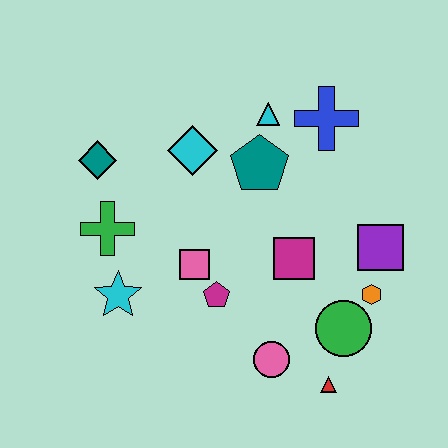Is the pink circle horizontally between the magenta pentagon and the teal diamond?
No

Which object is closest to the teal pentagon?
The cyan triangle is closest to the teal pentagon.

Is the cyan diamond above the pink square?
Yes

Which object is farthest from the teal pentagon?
The red triangle is farthest from the teal pentagon.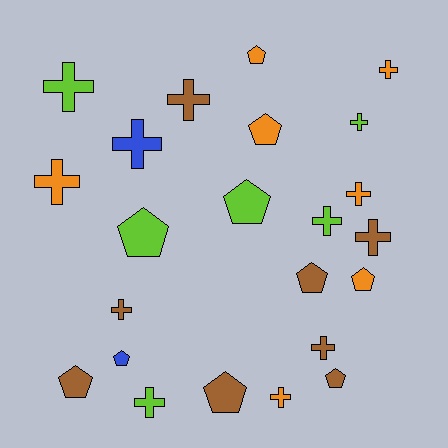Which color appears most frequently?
Brown, with 8 objects.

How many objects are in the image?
There are 23 objects.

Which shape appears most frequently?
Cross, with 13 objects.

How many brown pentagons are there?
There are 4 brown pentagons.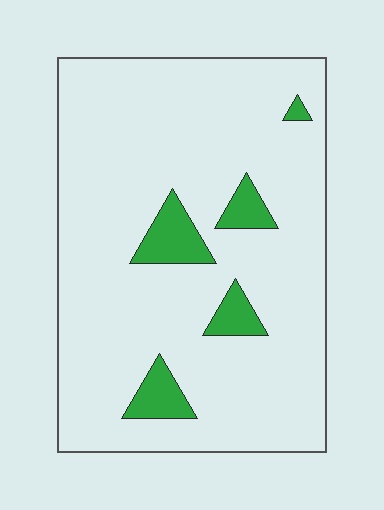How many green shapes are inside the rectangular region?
5.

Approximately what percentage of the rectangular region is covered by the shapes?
Approximately 10%.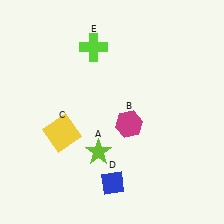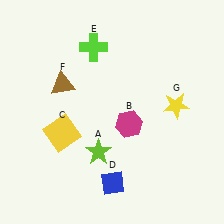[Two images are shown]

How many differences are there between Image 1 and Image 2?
There are 2 differences between the two images.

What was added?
A brown triangle (F), a yellow star (G) were added in Image 2.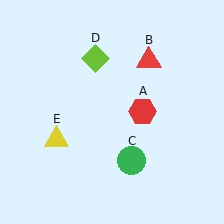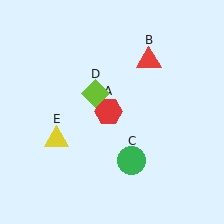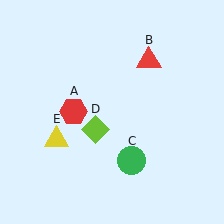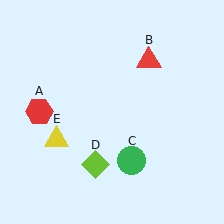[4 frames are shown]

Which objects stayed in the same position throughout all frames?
Red triangle (object B) and green circle (object C) and yellow triangle (object E) remained stationary.